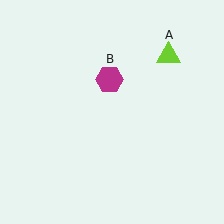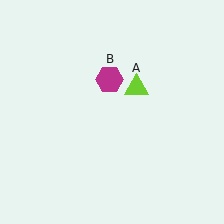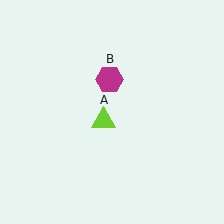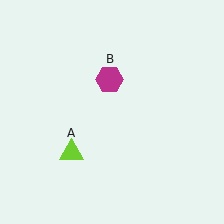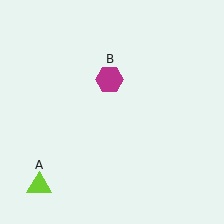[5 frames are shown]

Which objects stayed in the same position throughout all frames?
Magenta hexagon (object B) remained stationary.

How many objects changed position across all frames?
1 object changed position: lime triangle (object A).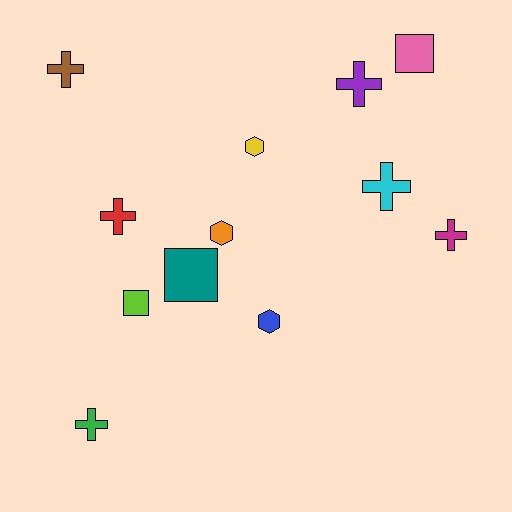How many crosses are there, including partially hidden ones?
There are 6 crosses.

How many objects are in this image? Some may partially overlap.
There are 12 objects.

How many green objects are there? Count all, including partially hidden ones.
There is 1 green object.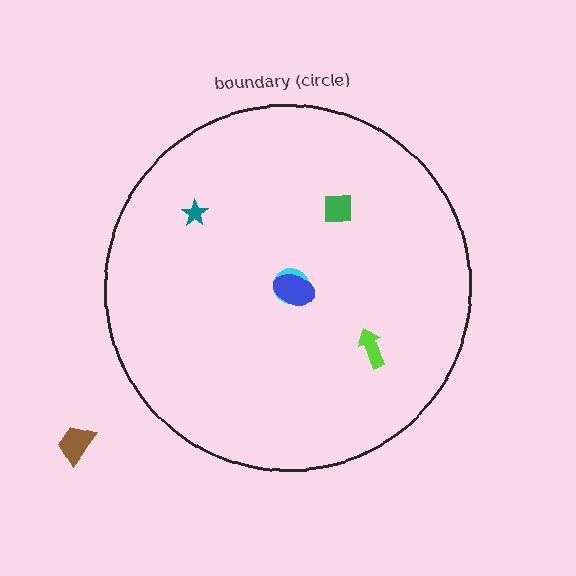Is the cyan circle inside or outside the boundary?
Inside.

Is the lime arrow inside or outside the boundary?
Inside.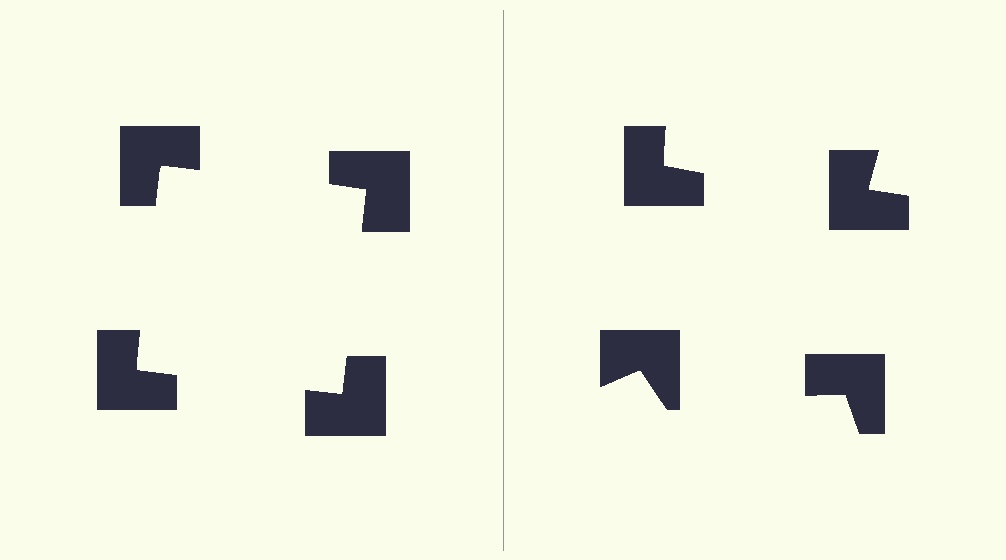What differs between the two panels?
The notched squares are positioned identically on both sides; only the wedge orientations differ. On the left they align to a square; on the right they are misaligned.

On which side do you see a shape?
An illusory square appears on the left side. On the right side the wedge cuts are rotated, so no coherent shape forms.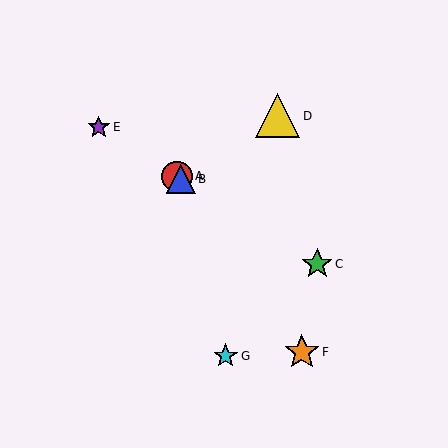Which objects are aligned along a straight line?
Objects A, B, C, E are aligned along a straight line.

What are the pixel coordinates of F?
Object F is at (302, 352).